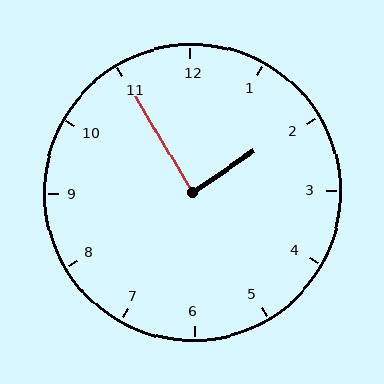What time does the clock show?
1:55.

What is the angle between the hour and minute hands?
Approximately 88 degrees.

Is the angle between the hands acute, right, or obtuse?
It is right.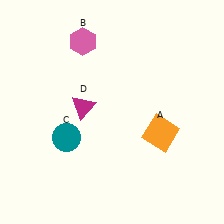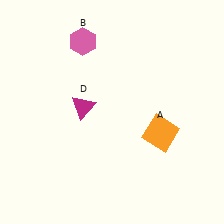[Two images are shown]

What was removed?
The teal circle (C) was removed in Image 2.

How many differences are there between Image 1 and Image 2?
There is 1 difference between the two images.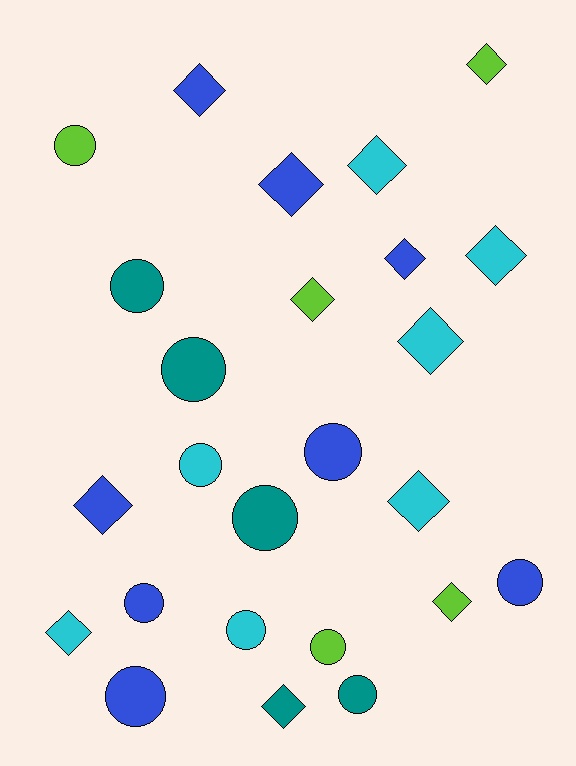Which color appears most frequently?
Blue, with 8 objects.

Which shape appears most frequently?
Diamond, with 13 objects.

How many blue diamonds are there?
There are 4 blue diamonds.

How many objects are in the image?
There are 25 objects.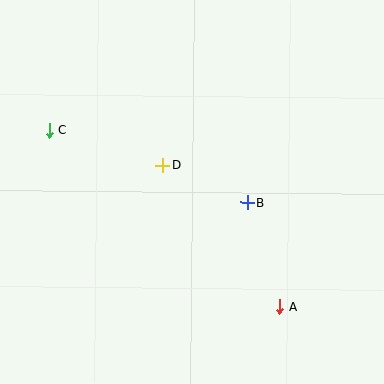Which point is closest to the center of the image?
Point D at (163, 165) is closest to the center.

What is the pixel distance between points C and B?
The distance between C and B is 211 pixels.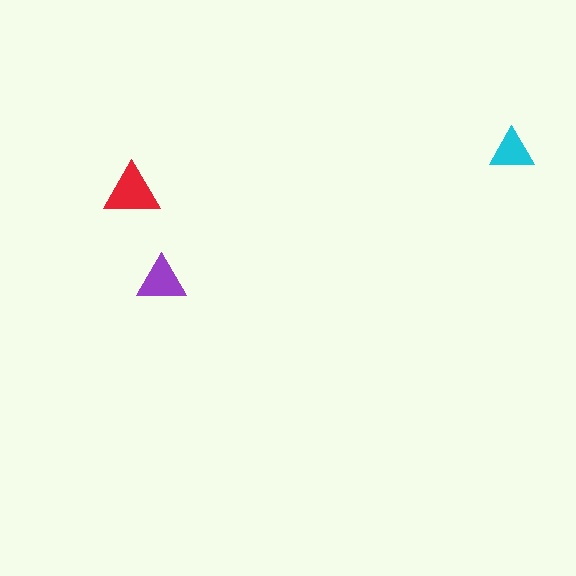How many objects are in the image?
There are 3 objects in the image.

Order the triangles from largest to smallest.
the red one, the purple one, the cyan one.